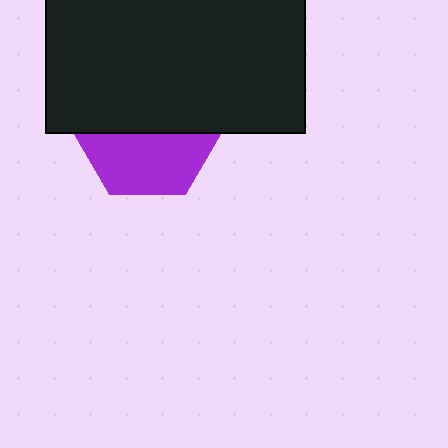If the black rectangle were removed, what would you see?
You would see the complete purple hexagon.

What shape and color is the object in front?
The object in front is a black rectangle.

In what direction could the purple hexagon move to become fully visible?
The purple hexagon could move down. That would shift it out from behind the black rectangle entirely.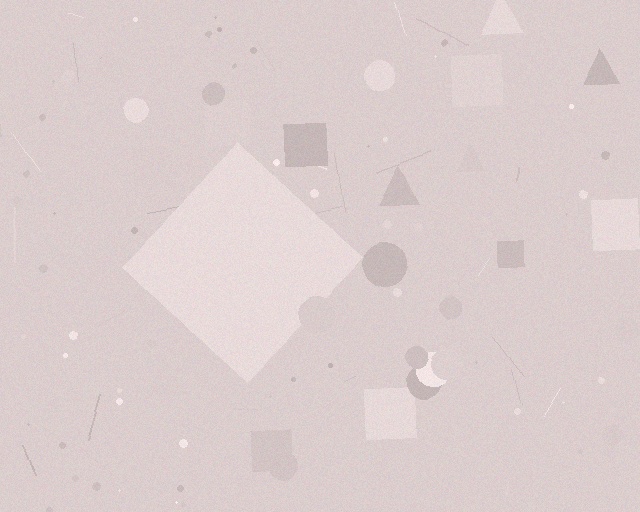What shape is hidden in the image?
A diamond is hidden in the image.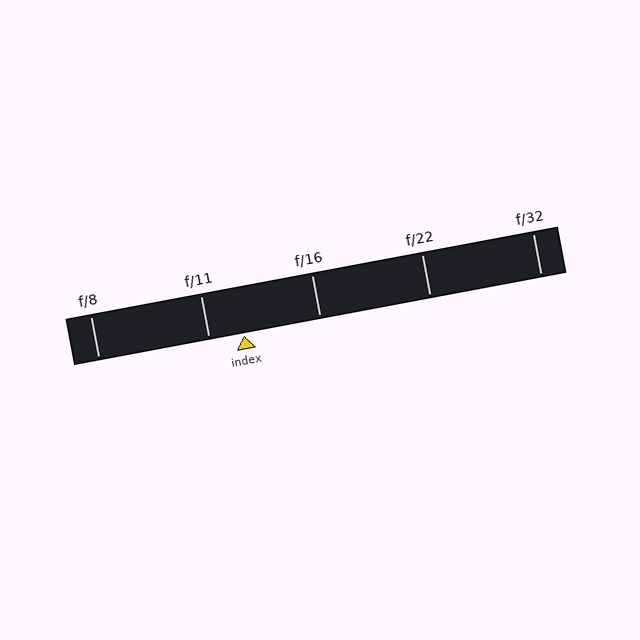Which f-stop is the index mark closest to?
The index mark is closest to f/11.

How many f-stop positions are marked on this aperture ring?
There are 5 f-stop positions marked.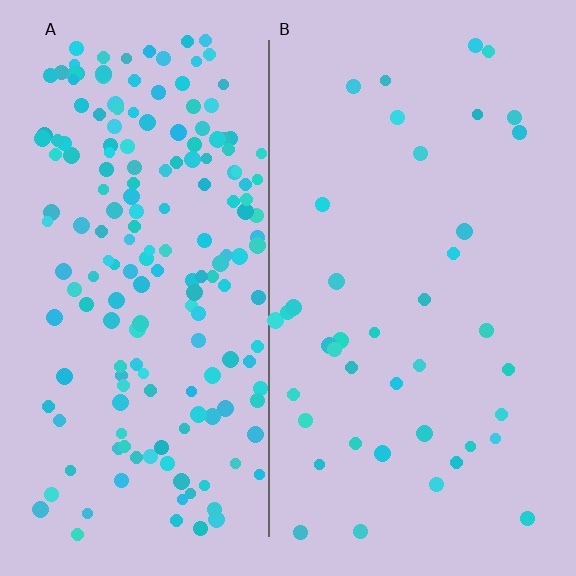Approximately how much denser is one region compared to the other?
Approximately 4.4× — region A over region B.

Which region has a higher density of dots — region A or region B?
A (the left).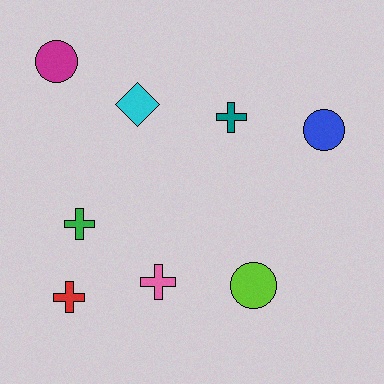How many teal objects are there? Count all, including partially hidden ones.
There is 1 teal object.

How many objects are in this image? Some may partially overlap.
There are 8 objects.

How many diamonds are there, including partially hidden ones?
There is 1 diamond.